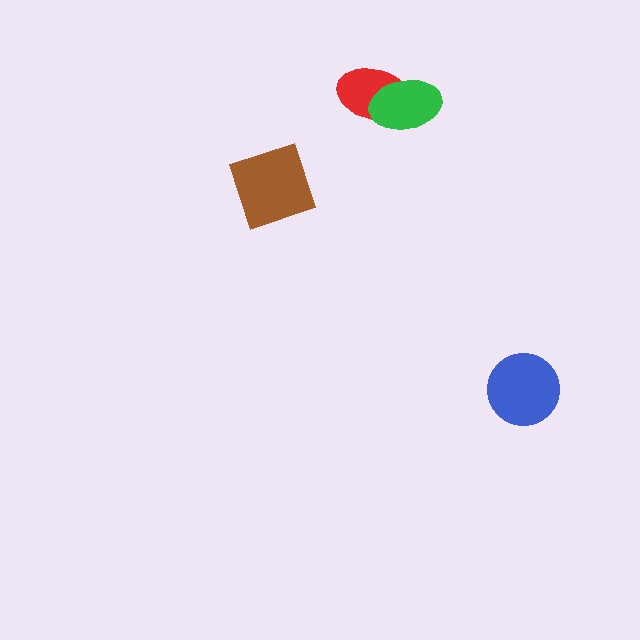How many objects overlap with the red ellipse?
1 object overlaps with the red ellipse.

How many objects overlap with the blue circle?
0 objects overlap with the blue circle.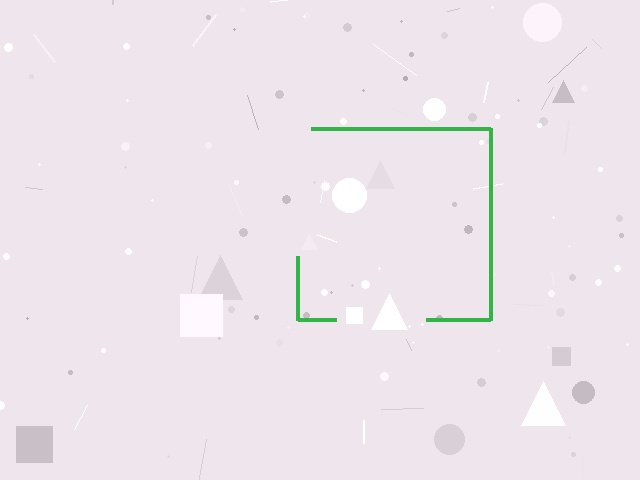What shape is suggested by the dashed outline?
The dashed outline suggests a square.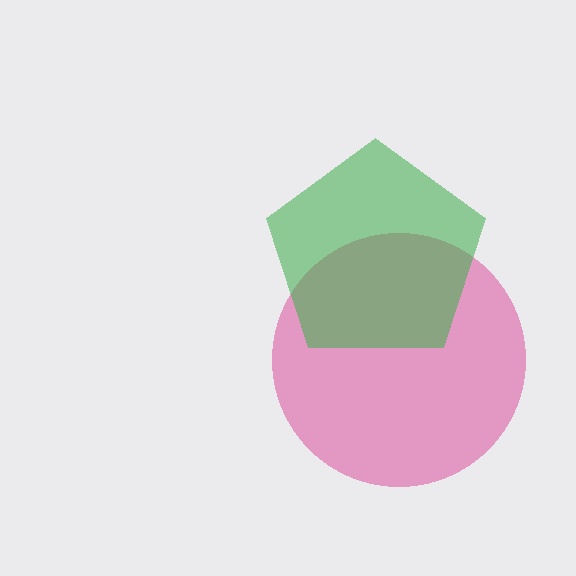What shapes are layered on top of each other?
The layered shapes are: a pink circle, a green pentagon.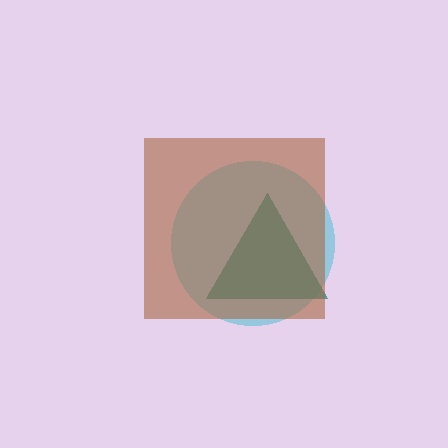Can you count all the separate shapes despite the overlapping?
Yes, there are 3 separate shapes.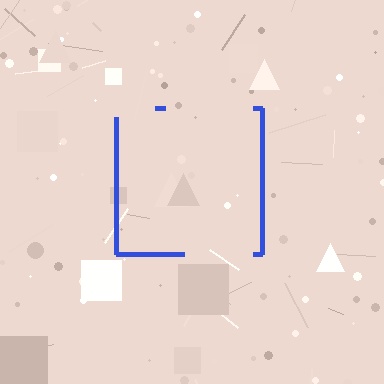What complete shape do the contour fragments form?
The contour fragments form a square.